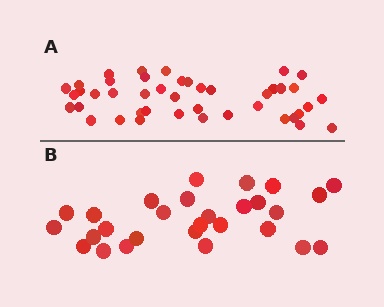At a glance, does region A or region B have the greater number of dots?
Region A (the top region) has more dots.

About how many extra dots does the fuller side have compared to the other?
Region A has approximately 15 more dots than region B.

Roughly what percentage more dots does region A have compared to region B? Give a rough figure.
About 55% more.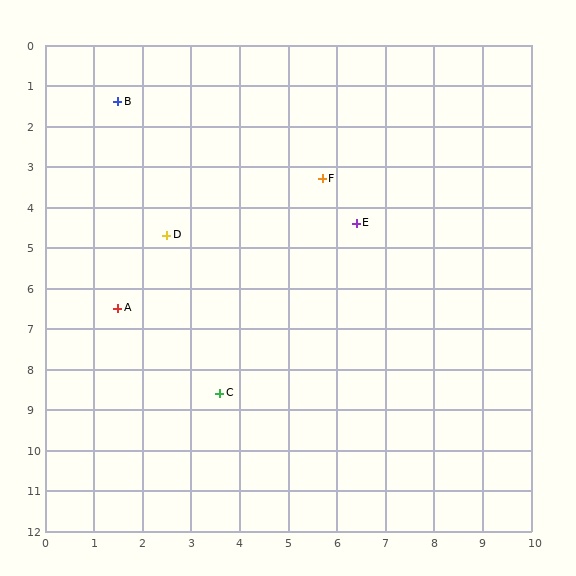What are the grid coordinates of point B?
Point B is at approximately (1.5, 1.4).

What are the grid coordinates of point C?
Point C is at approximately (3.6, 8.6).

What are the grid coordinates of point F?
Point F is at approximately (5.7, 3.3).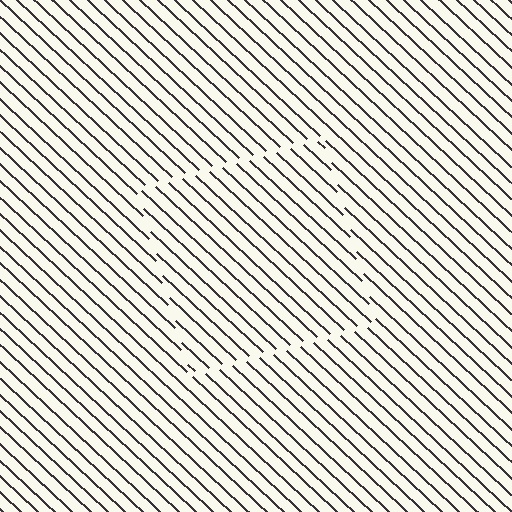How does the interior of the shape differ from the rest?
The interior of the shape contains the same grating, shifted by half a period — the contour is defined by the phase discontinuity where line-ends from the inner and outer gratings abut.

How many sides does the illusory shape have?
4 sides — the line-ends trace a square.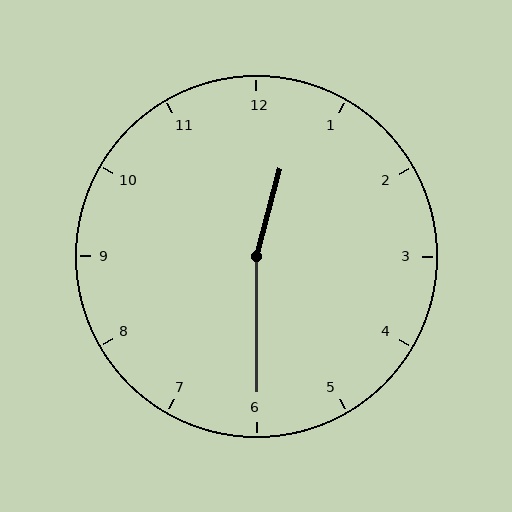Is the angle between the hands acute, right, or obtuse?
It is obtuse.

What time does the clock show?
12:30.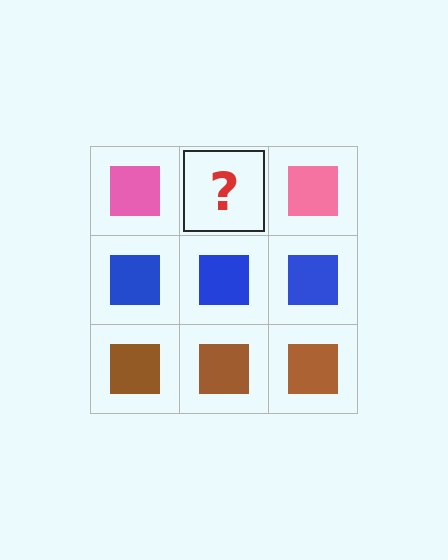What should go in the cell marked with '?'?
The missing cell should contain a pink square.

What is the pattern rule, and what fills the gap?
The rule is that each row has a consistent color. The gap should be filled with a pink square.